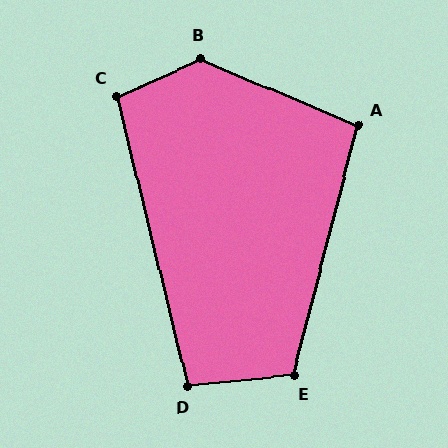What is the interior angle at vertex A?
Approximately 99 degrees (obtuse).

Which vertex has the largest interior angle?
B, at approximately 133 degrees.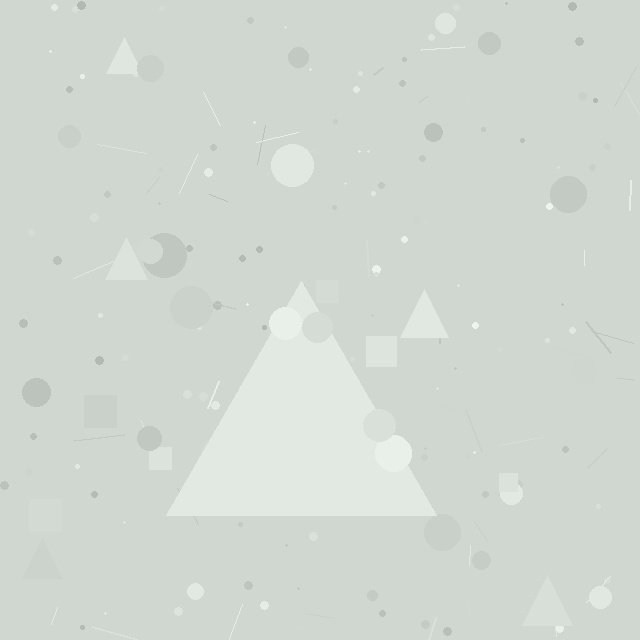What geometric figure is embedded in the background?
A triangle is embedded in the background.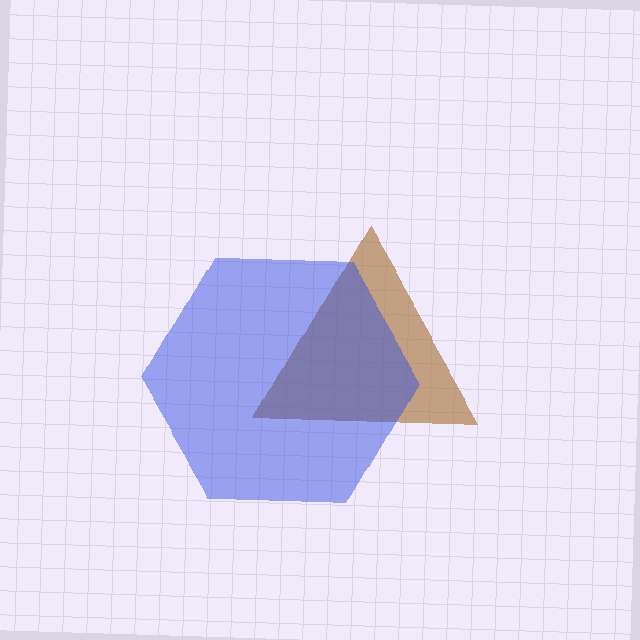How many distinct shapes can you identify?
There are 2 distinct shapes: a brown triangle, a blue hexagon.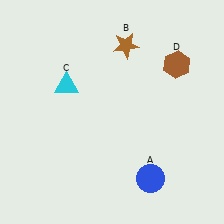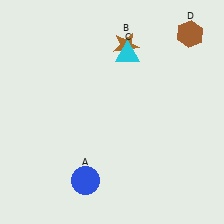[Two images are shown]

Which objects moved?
The objects that moved are: the blue circle (A), the cyan triangle (C), the brown hexagon (D).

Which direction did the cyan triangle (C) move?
The cyan triangle (C) moved right.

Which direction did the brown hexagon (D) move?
The brown hexagon (D) moved up.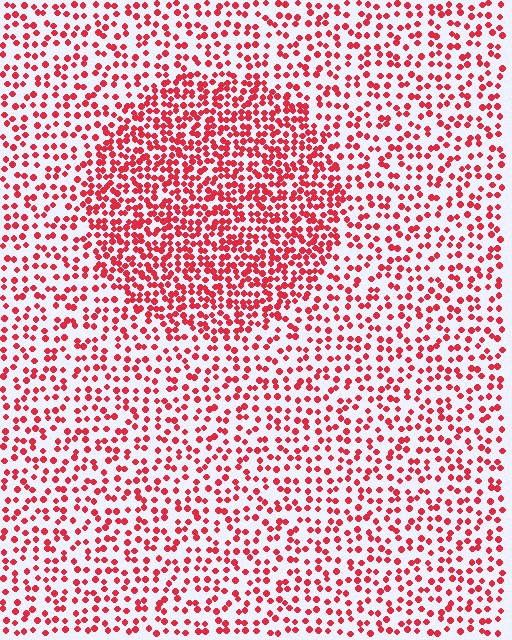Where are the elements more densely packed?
The elements are more densely packed inside the circle boundary.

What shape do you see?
I see a circle.